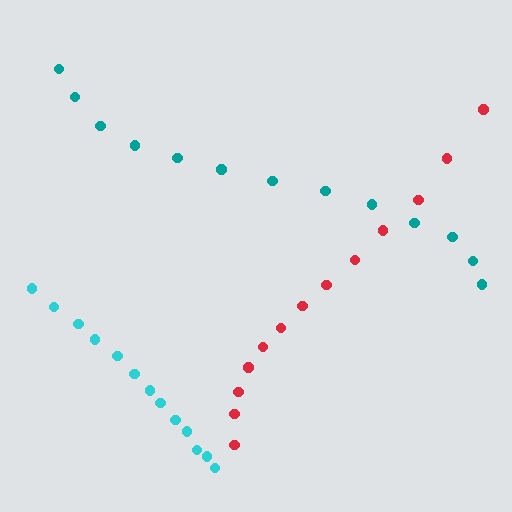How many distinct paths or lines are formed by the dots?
There are 3 distinct paths.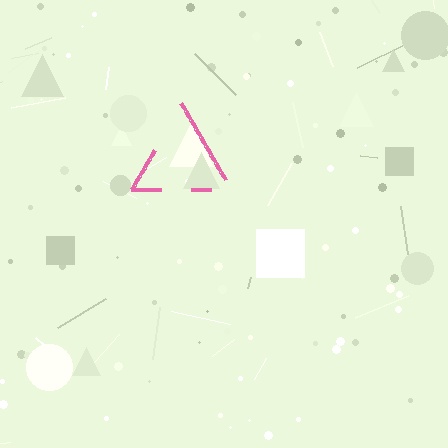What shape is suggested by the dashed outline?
The dashed outline suggests a triangle.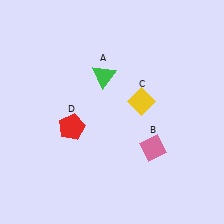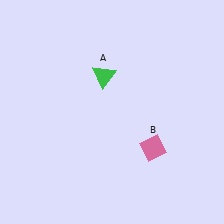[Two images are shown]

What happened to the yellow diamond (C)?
The yellow diamond (C) was removed in Image 2. It was in the top-right area of Image 1.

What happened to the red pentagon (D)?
The red pentagon (D) was removed in Image 2. It was in the bottom-left area of Image 1.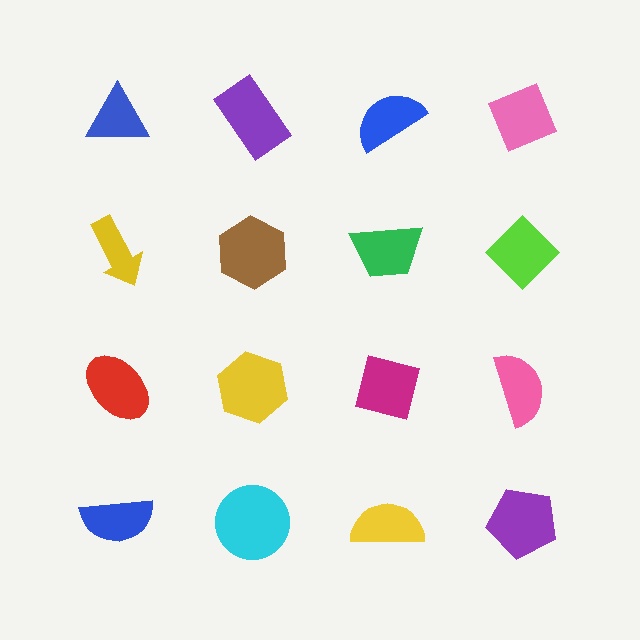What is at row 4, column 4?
A purple pentagon.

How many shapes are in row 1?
4 shapes.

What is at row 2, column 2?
A brown hexagon.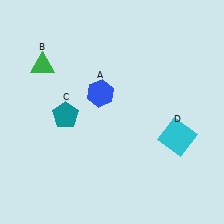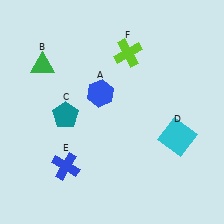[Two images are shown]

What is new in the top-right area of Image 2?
A lime cross (F) was added in the top-right area of Image 2.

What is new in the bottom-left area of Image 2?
A blue cross (E) was added in the bottom-left area of Image 2.